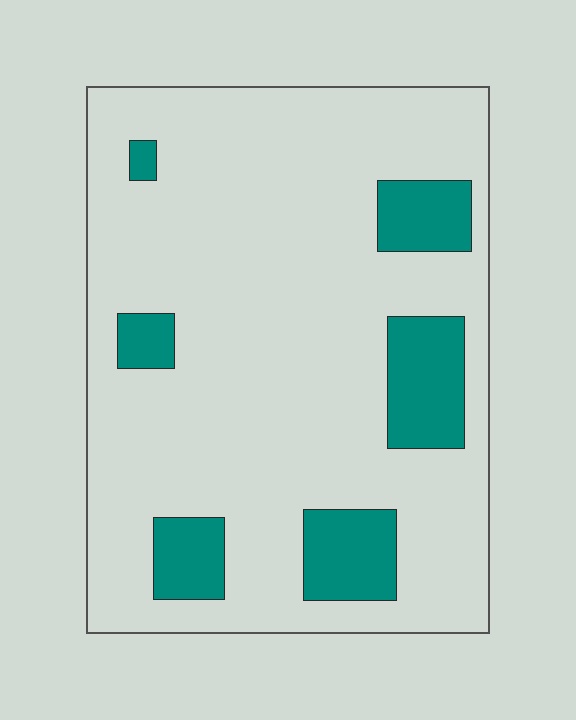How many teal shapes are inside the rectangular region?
6.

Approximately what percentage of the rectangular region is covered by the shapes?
Approximately 15%.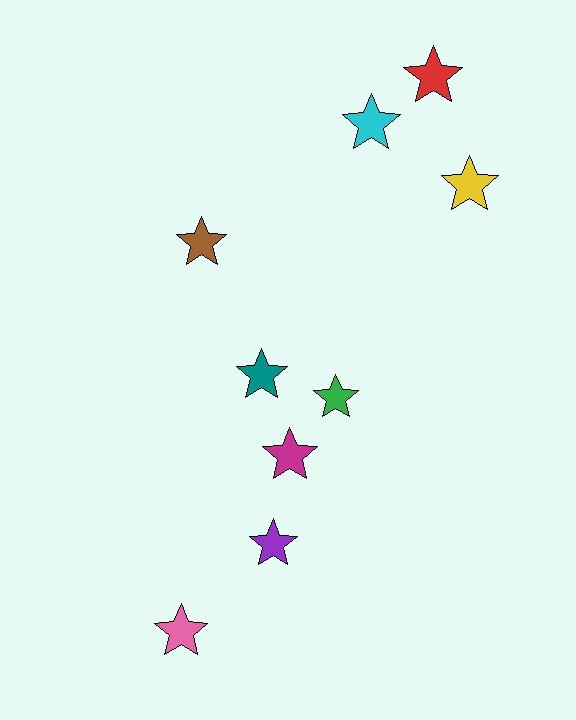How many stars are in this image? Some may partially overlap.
There are 9 stars.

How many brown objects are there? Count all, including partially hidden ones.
There is 1 brown object.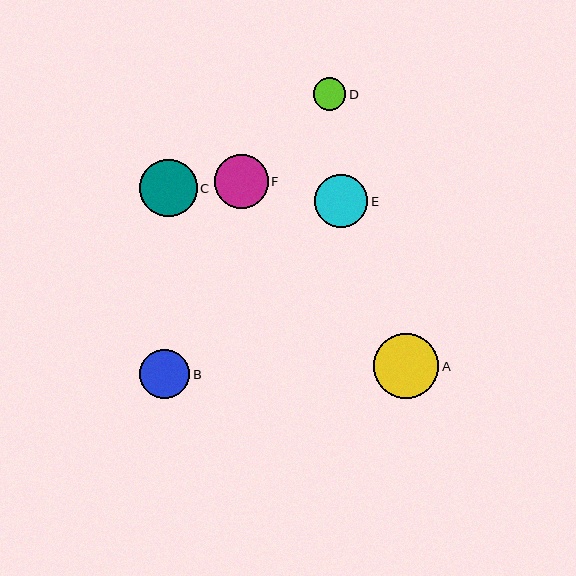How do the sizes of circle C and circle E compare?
Circle C and circle E are approximately the same size.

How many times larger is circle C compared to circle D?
Circle C is approximately 1.8 times the size of circle D.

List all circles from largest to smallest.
From largest to smallest: A, C, F, E, B, D.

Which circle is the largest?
Circle A is the largest with a size of approximately 65 pixels.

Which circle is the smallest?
Circle D is the smallest with a size of approximately 33 pixels.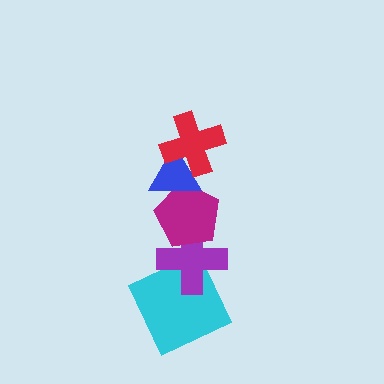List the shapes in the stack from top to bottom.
From top to bottom: the red cross, the blue triangle, the magenta pentagon, the purple cross, the cyan square.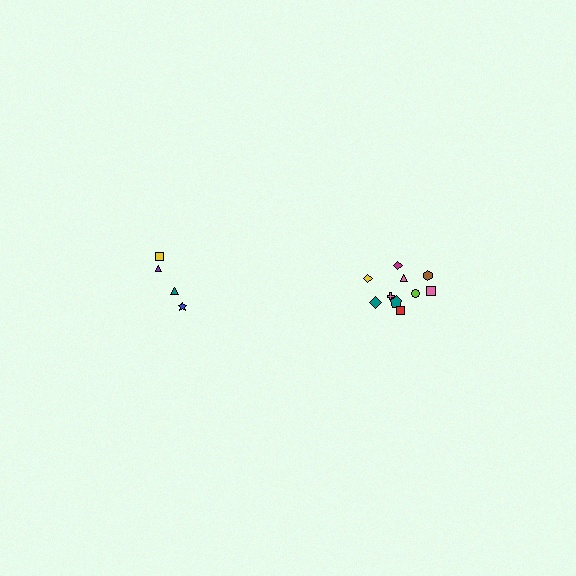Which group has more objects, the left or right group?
The right group.